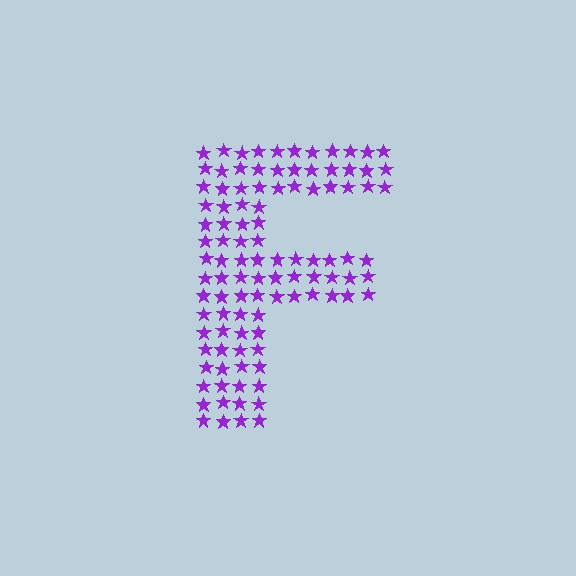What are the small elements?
The small elements are stars.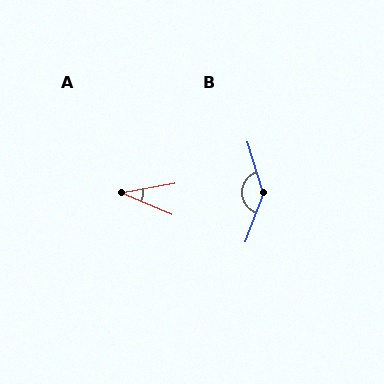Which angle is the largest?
B, at approximately 142 degrees.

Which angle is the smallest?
A, at approximately 34 degrees.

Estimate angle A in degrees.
Approximately 34 degrees.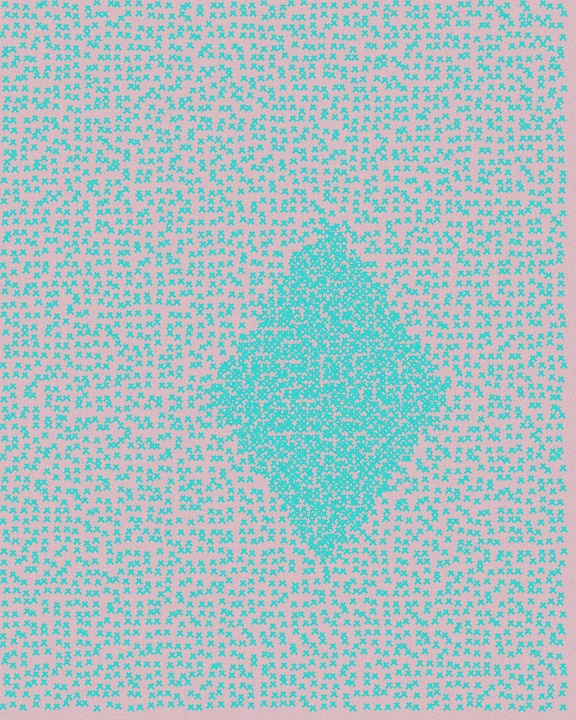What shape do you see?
I see a diamond.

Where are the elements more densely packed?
The elements are more densely packed inside the diamond boundary.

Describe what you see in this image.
The image contains small cyan elements arranged at two different densities. A diamond-shaped region is visible where the elements are more densely packed than the surrounding area.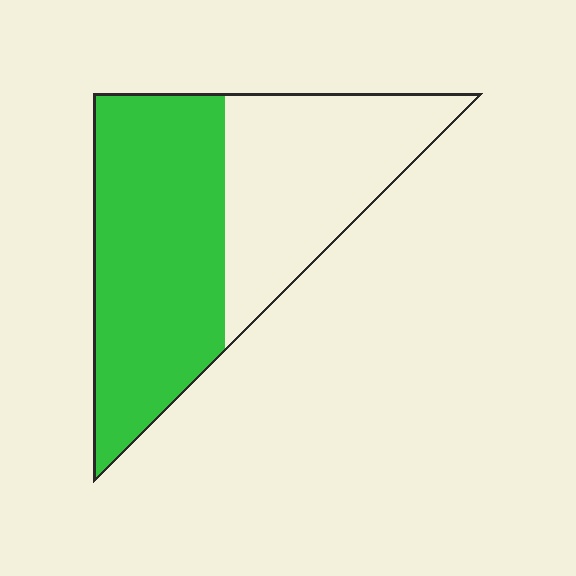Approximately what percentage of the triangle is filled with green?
Approximately 55%.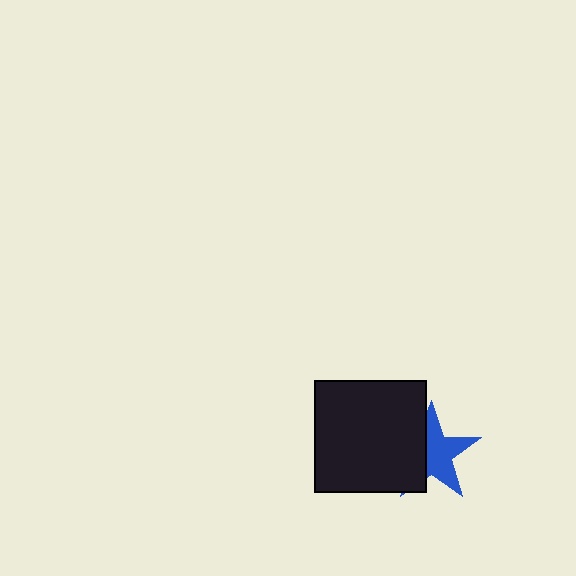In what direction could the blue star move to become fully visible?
The blue star could move right. That would shift it out from behind the black square entirely.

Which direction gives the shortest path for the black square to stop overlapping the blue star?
Moving left gives the shortest separation.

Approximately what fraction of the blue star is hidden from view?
Roughly 42% of the blue star is hidden behind the black square.